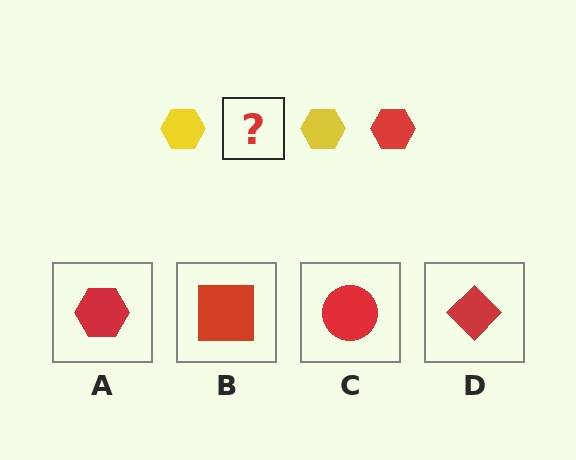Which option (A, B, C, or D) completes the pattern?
A.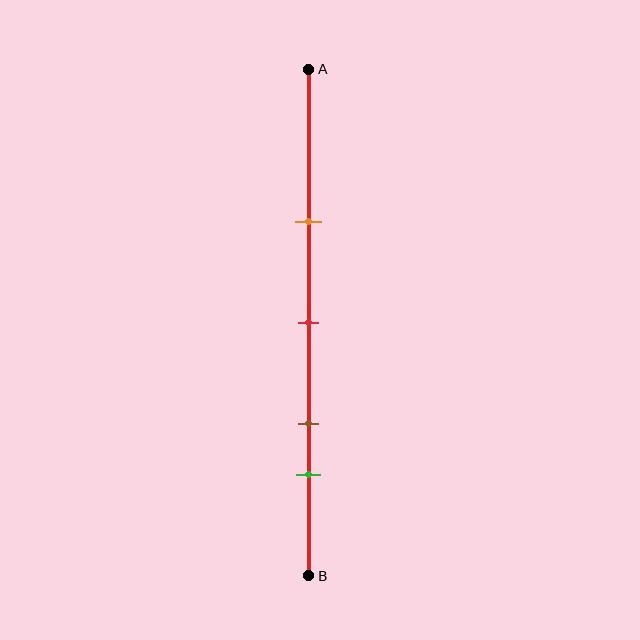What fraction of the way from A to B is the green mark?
The green mark is approximately 80% (0.8) of the way from A to B.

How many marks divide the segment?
There are 4 marks dividing the segment.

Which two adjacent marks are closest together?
The brown and green marks are the closest adjacent pair.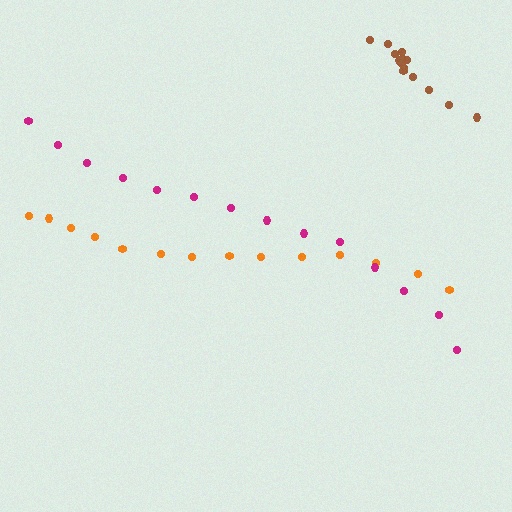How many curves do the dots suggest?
There are 3 distinct paths.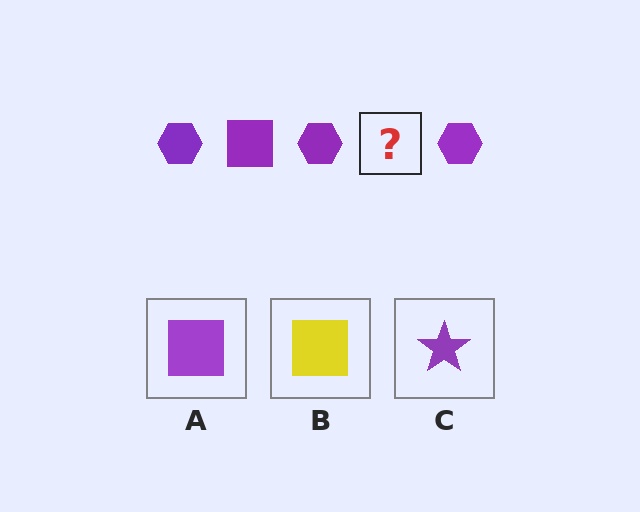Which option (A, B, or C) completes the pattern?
A.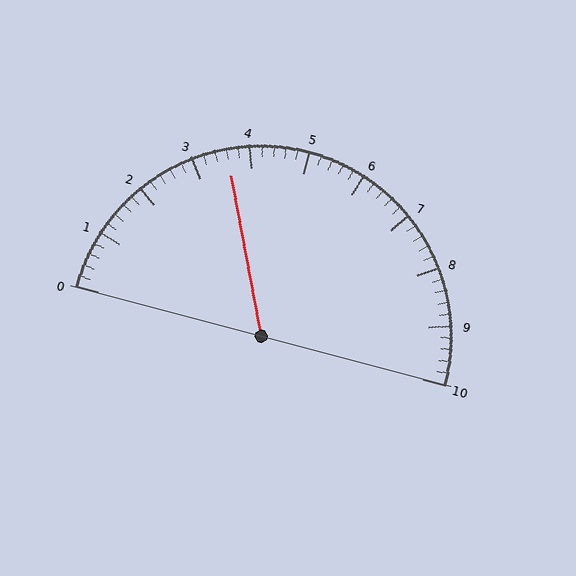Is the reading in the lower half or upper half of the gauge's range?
The reading is in the lower half of the range (0 to 10).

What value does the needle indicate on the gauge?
The needle indicates approximately 3.6.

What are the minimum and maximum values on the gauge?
The gauge ranges from 0 to 10.